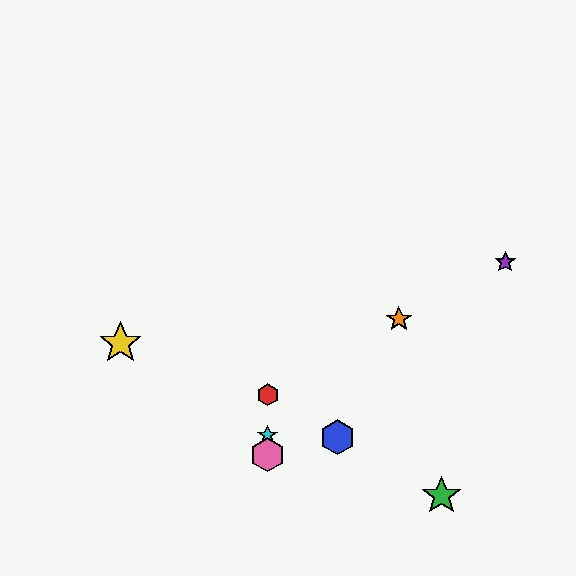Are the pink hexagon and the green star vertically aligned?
No, the pink hexagon is at x≈268 and the green star is at x≈441.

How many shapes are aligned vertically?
3 shapes (the red hexagon, the cyan star, the pink hexagon) are aligned vertically.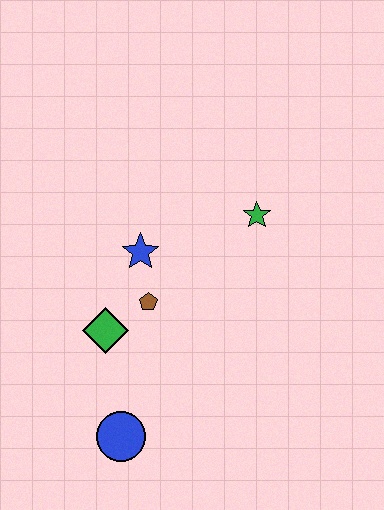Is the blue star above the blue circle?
Yes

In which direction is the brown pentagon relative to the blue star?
The brown pentagon is below the blue star.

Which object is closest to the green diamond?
The brown pentagon is closest to the green diamond.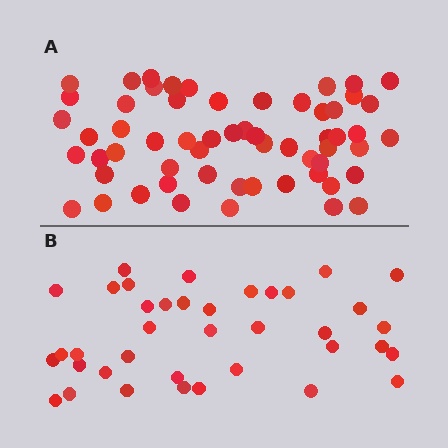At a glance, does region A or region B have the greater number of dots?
Region A (the top region) has more dots.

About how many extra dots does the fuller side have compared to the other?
Region A has approximately 20 more dots than region B.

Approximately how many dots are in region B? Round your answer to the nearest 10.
About 40 dots. (The exact count is 38, which rounds to 40.)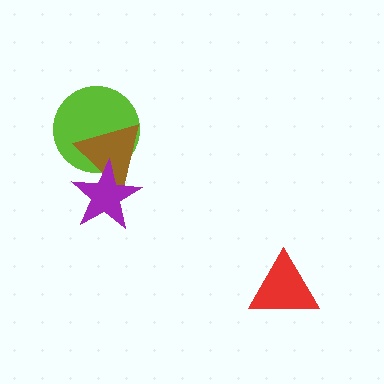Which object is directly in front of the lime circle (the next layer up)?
The brown triangle is directly in front of the lime circle.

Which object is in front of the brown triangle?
The purple star is in front of the brown triangle.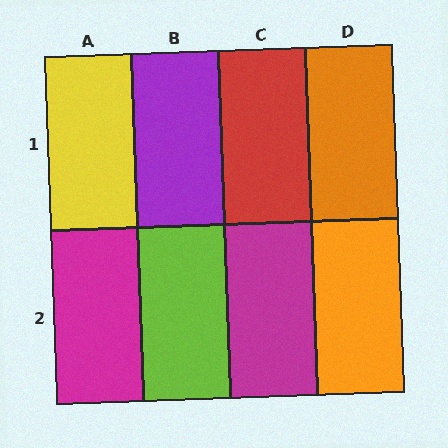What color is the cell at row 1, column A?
Yellow.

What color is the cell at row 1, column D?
Orange.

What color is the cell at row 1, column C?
Red.